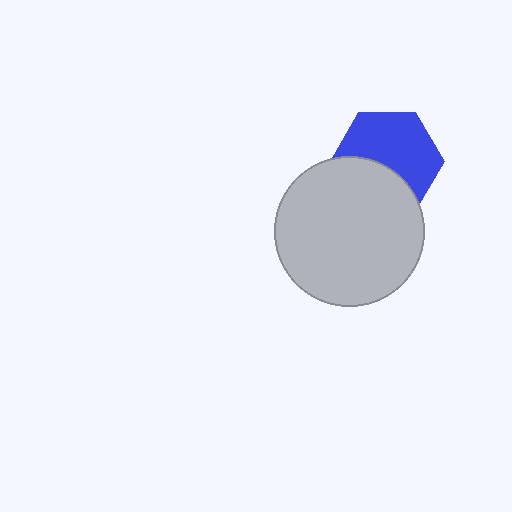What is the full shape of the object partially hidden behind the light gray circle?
The partially hidden object is a blue hexagon.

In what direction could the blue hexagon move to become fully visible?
The blue hexagon could move up. That would shift it out from behind the light gray circle entirely.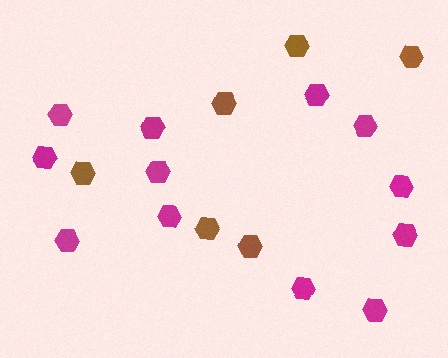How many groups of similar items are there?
There are 2 groups: one group of magenta hexagons (12) and one group of brown hexagons (6).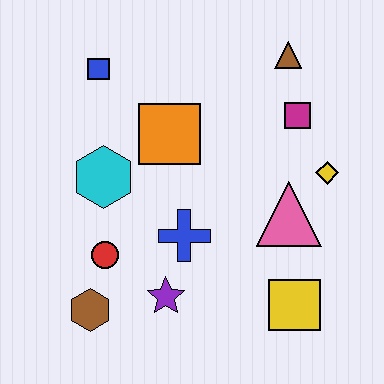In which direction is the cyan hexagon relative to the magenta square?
The cyan hexagon is to the left of the magenta square.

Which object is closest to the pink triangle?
The yellow diamond is closest to the pink triangle.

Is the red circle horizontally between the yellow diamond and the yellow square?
No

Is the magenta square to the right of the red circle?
Yes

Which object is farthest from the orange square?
The yellow square is farthest from the orange square.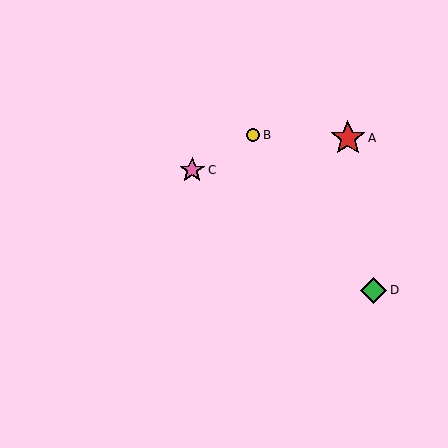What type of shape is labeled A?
Shape A is a red star.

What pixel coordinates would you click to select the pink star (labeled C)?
Click at (192, 170) to select the pink star C.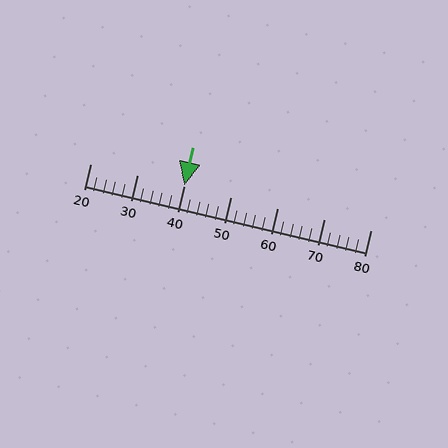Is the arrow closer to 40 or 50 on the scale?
The arrow is closer to 40.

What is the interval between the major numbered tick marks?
The major tick marks are spaced 10 units apart.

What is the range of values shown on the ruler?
The ruler shows values from 20 to 80.